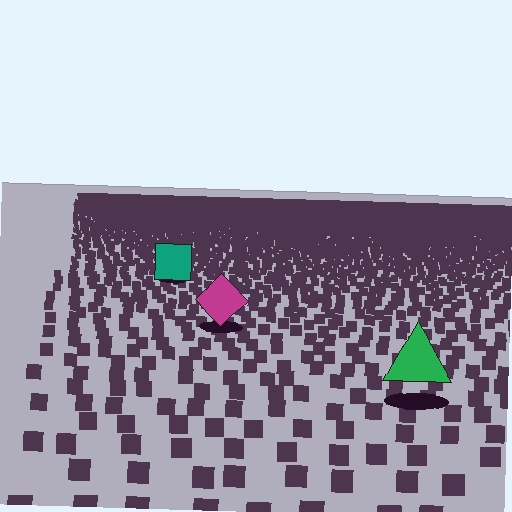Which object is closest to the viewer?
The green triangle is closest. The texture marks near it are larger and more spread out.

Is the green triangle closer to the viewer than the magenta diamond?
Yes. The green triangle is closer — you can tell from the texture gradient: the ground texture is coarser near it.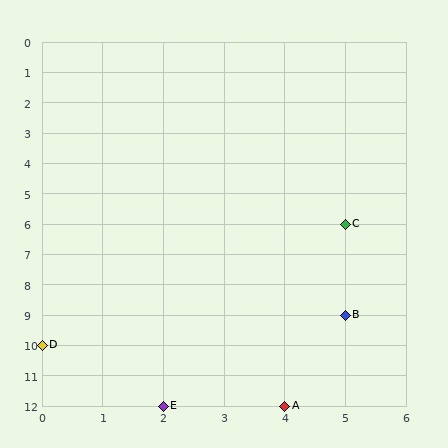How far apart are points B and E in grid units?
Points B and E are 3 columns and 3 rows apart (about 4.2 grid units diagonally).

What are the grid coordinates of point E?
Point E is at grid coordinates (2, 12).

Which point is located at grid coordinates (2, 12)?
Point E is at (2, 12).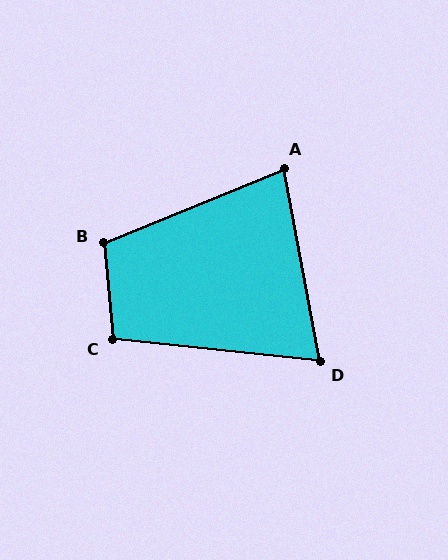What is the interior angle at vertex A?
Approximately 78 degrees (acute).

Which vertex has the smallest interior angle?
D, at approximately 73 degrees.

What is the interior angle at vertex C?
Approximately 102 degrees (obtuse).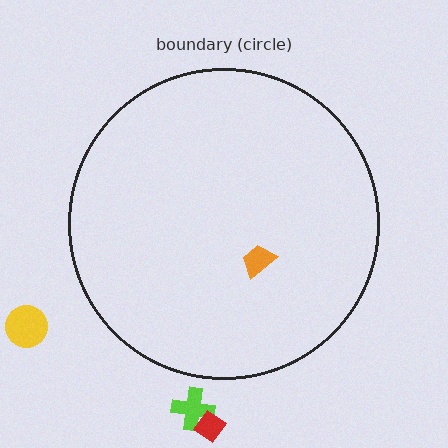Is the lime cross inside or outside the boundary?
Outside.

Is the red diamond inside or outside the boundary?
Outside.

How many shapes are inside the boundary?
1 inside, 3 outside.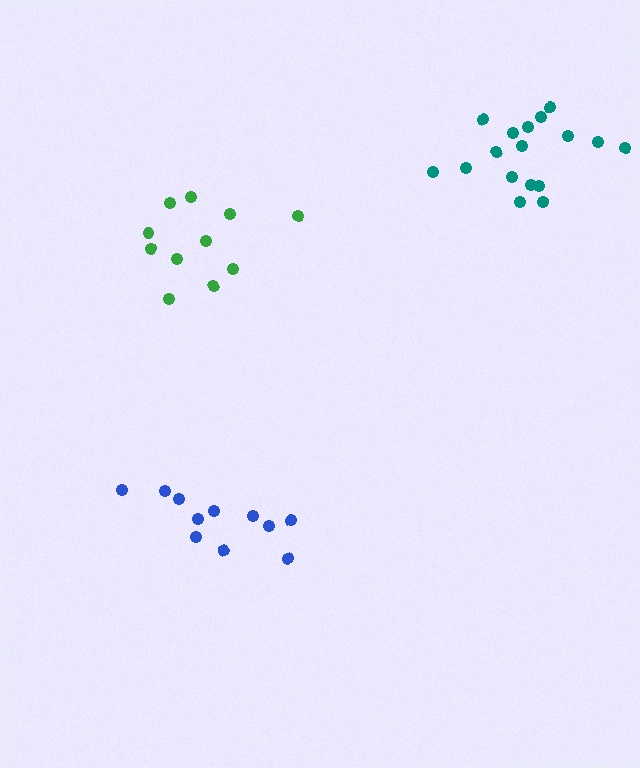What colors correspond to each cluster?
The clusters are colored: green, blue, teal.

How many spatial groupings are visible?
There are 3 spatial groupings.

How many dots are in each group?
Group 1: 11 dots, Group 2: 11 dots, Group 3: 17 dots (39 total).